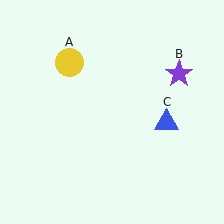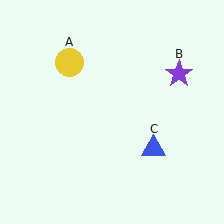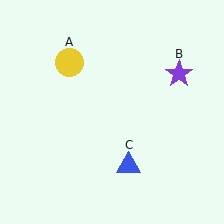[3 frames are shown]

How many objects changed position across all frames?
1 object changed position: blue triangle (object C).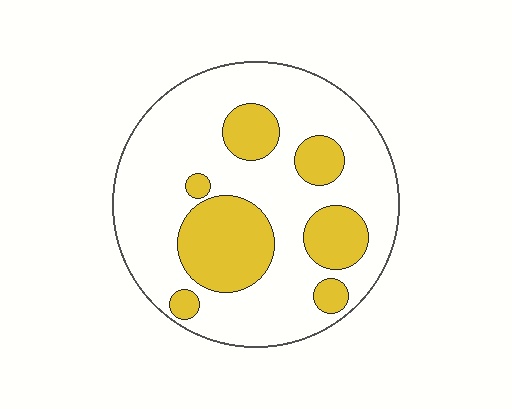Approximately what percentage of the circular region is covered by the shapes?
Approximately 25%.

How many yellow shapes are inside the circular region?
7.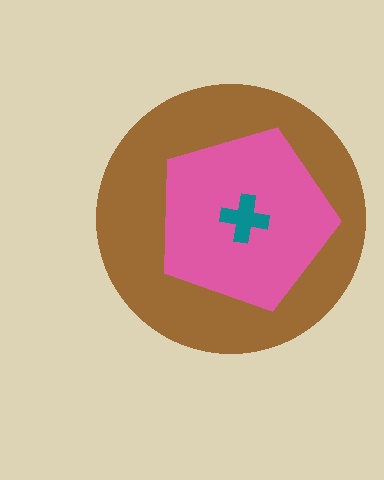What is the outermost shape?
The brown circle.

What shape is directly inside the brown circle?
The pink pentagon.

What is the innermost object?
The teal cross.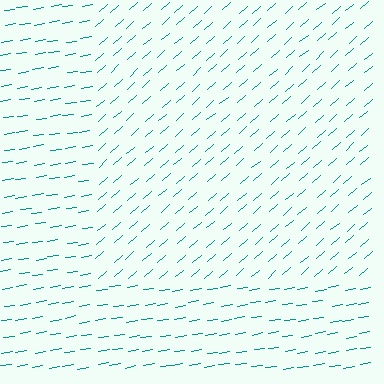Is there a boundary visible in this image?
Yes, there is a texture boundary formed by a change in line orientation.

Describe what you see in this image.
The image is filled with small teal line segments. A rectangle region in the image has lines oriented differently from the surrounding lines, creating a visible texture boundary.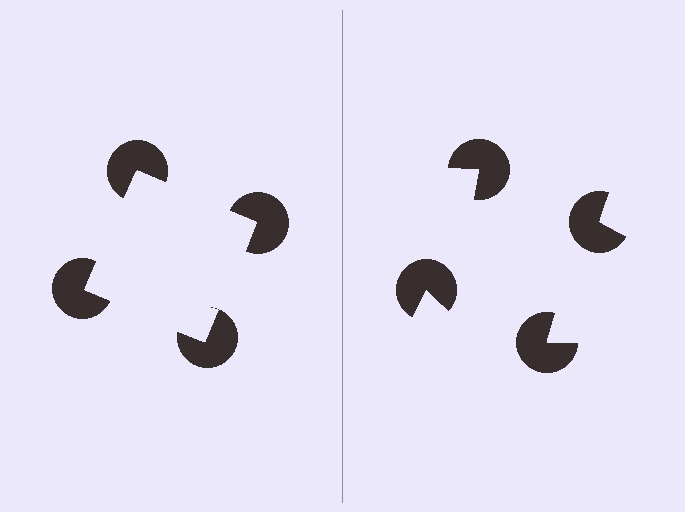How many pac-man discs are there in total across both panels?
8 — 4 on each side.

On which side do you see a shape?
An illusory square appears on the left side. On the right side the wedge cuts are rotated, so no coherent shape forms.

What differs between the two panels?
The pac-man discs are positioned identically on both sides; only the wedge orientations differ. On the left they align to a square; on the right they are misaligned.